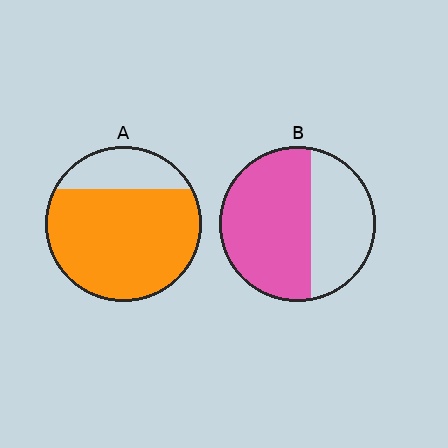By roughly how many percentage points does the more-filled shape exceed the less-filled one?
By roughly 15 percentage points (A over B).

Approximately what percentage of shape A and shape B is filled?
A is approximately 80% and B is approximately 60%.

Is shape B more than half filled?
Yes.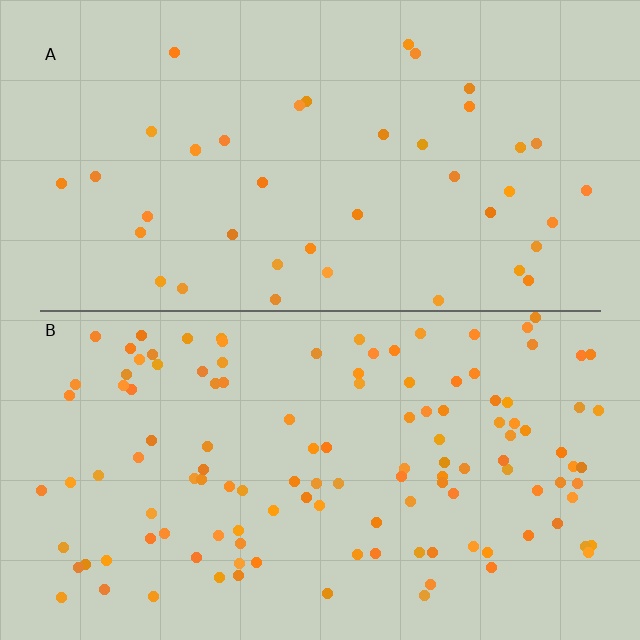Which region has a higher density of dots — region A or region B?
B (the bottom).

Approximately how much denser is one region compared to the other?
Approximately 3.0× — region B over region A.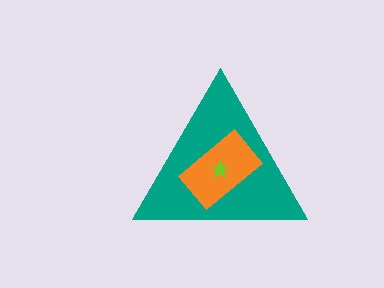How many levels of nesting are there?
3.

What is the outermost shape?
The teal triangle.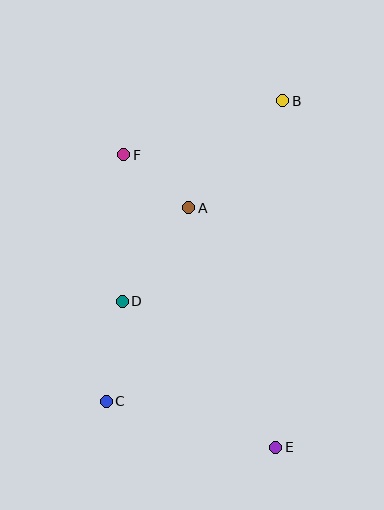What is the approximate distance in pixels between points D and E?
The distance between D and E is approximately 212 pixels.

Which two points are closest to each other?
Points A and F are closest to each other.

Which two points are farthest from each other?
Points B and C are farthest from each other.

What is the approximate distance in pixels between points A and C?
The distance between A and C is approximately 210 pixels.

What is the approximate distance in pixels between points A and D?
The distance between A and D is approximately 115 pixels.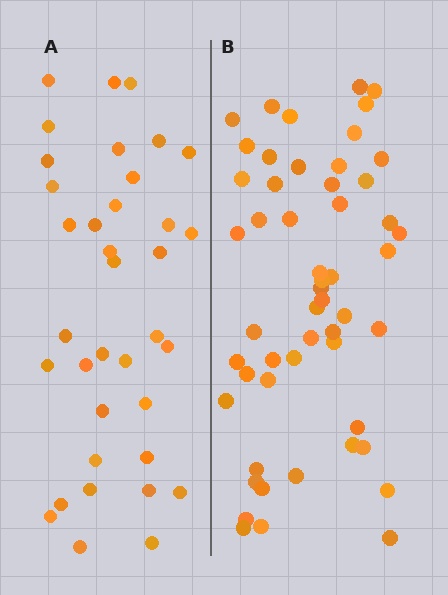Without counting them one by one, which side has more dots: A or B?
Region B (the right region) has more dots.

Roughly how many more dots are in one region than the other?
Region B has approximately 15 more dots than region A.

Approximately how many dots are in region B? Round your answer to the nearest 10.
About 50 dots. (The exact count is 53, which rounds to 50.)